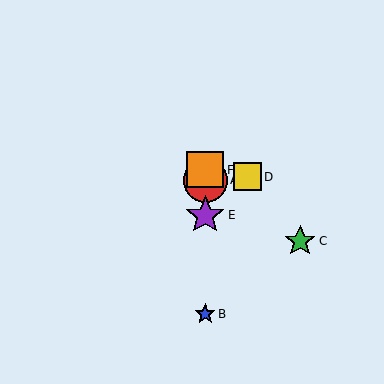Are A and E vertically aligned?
Yes, both are at x≈205.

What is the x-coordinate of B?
Object B is at x≈205.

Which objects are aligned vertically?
Objects A, B, E, F are aligned vertically.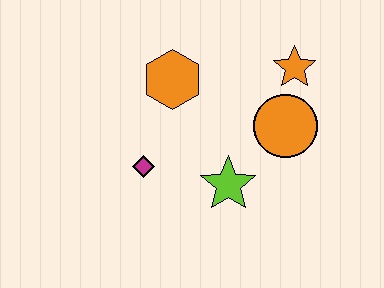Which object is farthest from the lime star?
The orange star is farthest from the lime star.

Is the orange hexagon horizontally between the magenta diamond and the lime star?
Yes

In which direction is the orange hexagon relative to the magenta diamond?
The orange hexagon is above the magenta diamond.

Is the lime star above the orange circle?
No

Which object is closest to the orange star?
The orange circle is closest to the orange star.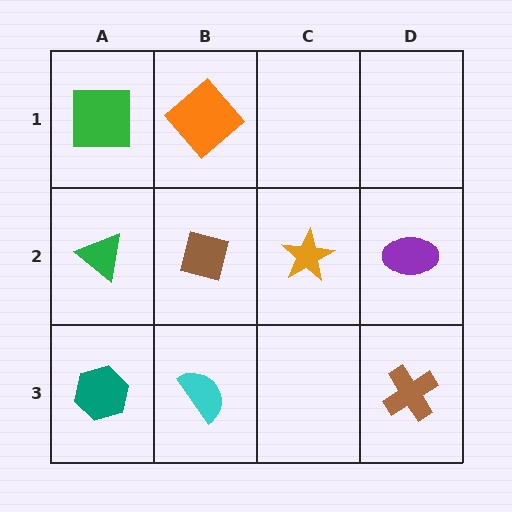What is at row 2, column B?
A brown square.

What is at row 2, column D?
A purple ellipse.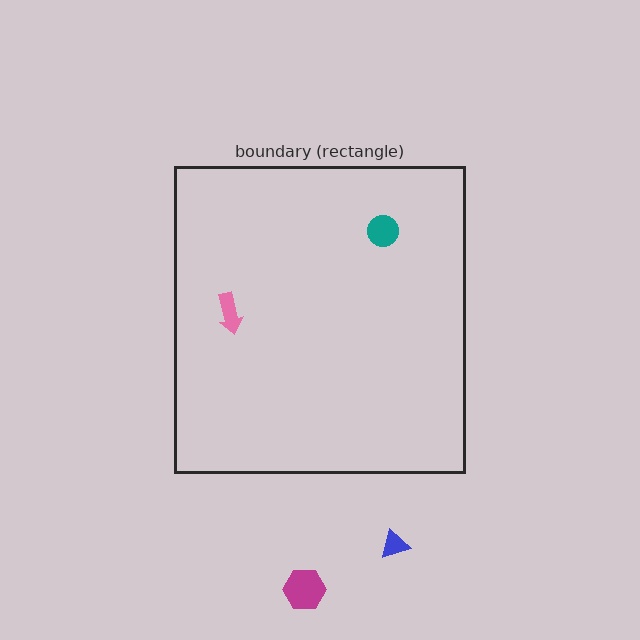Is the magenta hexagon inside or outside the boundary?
Outside.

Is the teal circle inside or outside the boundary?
Inside.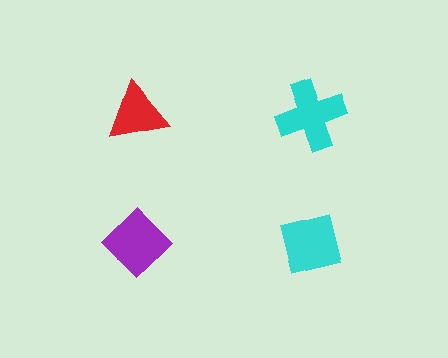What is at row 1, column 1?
A red triangle.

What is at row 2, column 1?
A purple diamond.